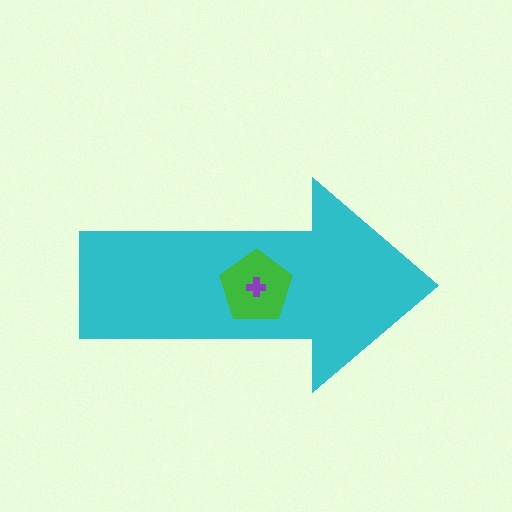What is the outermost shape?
The cyan arrow.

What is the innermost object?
The purple cross.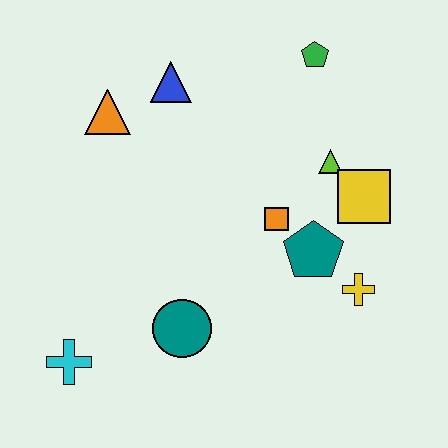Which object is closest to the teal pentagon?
The orange square is closest to the teal pentagon.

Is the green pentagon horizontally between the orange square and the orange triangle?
No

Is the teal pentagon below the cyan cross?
No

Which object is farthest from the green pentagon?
The cyan cross is farthest from the green pentagon.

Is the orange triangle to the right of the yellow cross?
No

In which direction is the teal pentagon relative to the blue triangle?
The teal pentagon is below the blue triangle.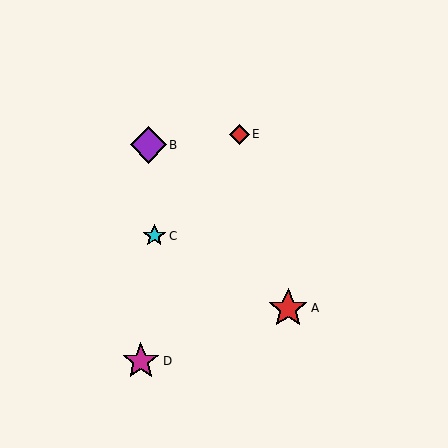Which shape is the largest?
The red star (labeled A) is the largest.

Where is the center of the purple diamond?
The center of the purple diamond is at (148, 145).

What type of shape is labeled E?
Shape E is a red diamond.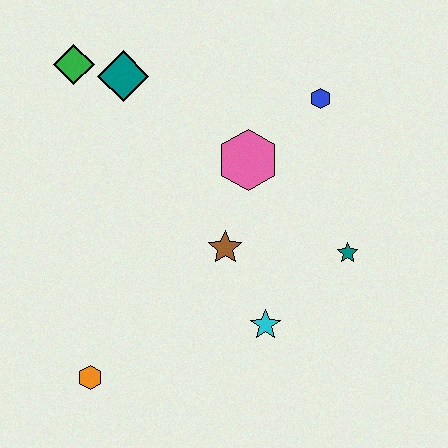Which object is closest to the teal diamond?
The green diamond is closest to the teal diamond.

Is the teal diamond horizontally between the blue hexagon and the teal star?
No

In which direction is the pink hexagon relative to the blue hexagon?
The pink hexagon is to the left of the blue hexagon.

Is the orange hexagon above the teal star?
No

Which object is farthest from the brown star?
The green diamond is farthest from the brown star.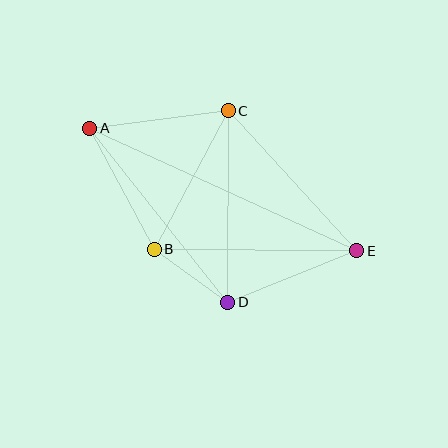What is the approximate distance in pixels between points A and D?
The distance between A and D is approximately 222 pixels.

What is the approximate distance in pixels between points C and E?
The distance between C and E is approximately 190 pixels.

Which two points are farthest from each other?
Points A and E are farthest from each other.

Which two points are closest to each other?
Points B and D are closest to each other.